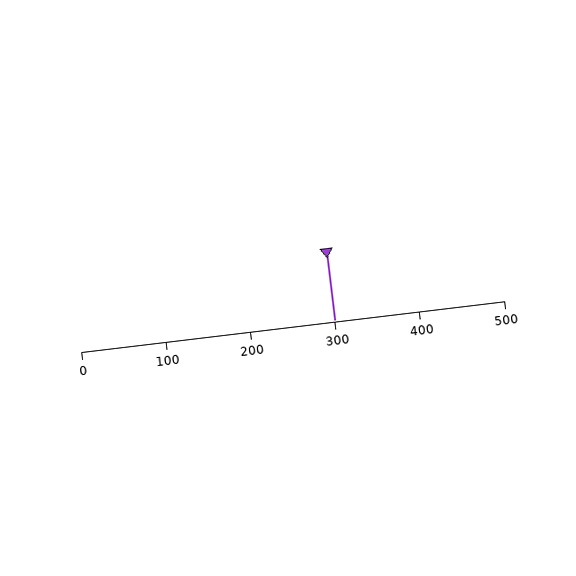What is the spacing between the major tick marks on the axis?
The major ticks are spaced 100 apart.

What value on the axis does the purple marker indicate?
The marker indicates approximately 300.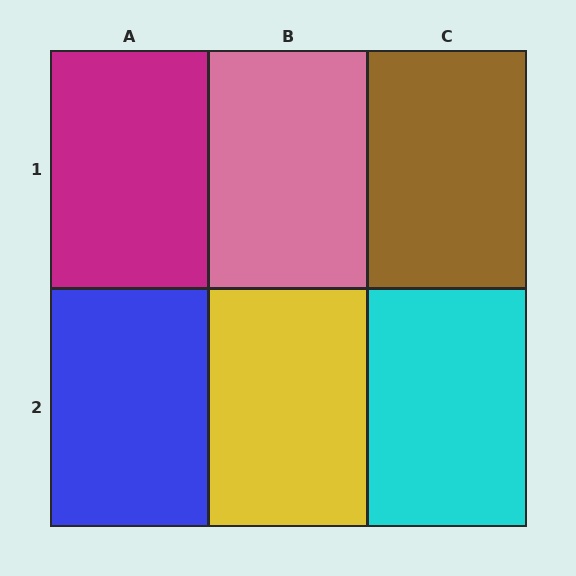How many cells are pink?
1 cell is pink.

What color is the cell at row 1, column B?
Pink.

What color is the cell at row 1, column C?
Brown.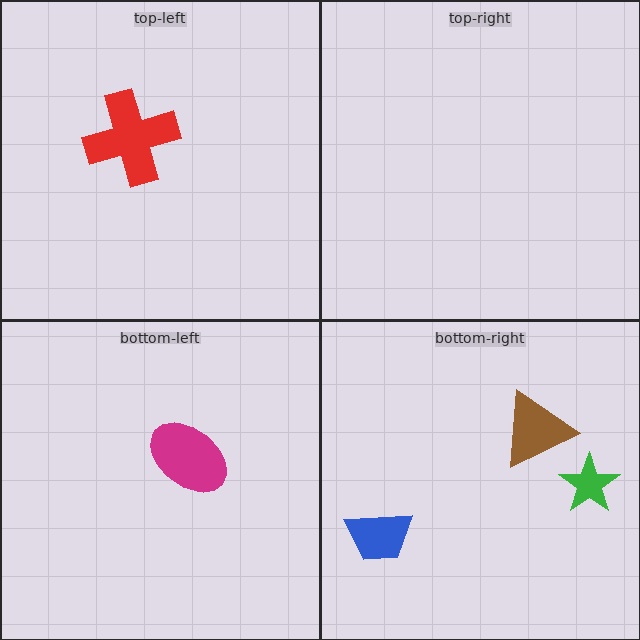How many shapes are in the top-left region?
1.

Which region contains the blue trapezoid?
The bottom-right region.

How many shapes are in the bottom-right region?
3.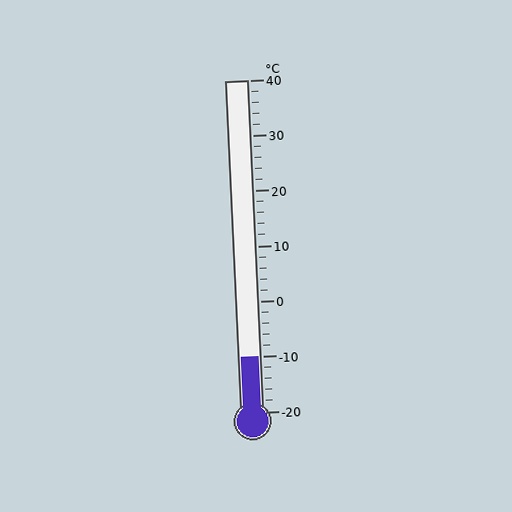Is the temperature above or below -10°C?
The temperature is at -10°C.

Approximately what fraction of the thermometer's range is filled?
The thermometer is filled to approximately 15% of its range.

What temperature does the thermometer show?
The thermometer shows approximately -10°C.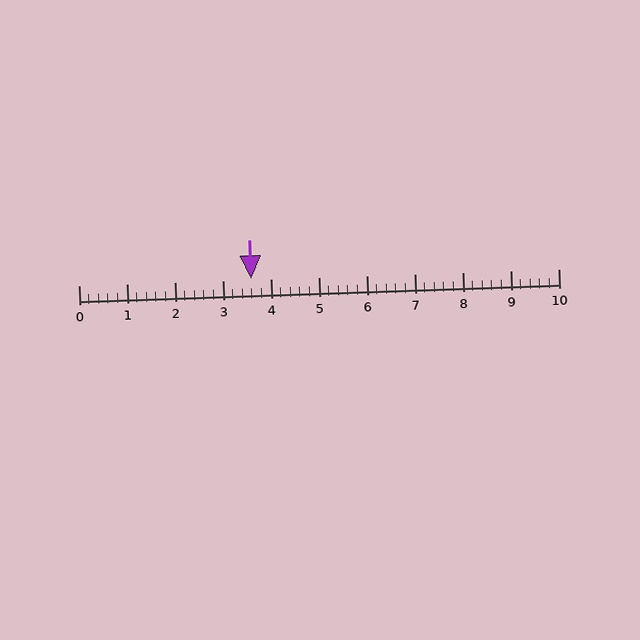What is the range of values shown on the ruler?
The ruler shows values from 0 to 10.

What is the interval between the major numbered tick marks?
The major tick marks are spaced 1 units apart.